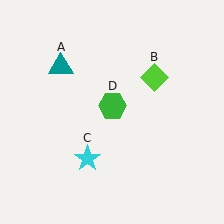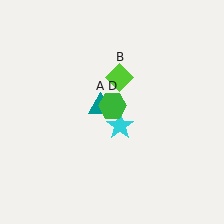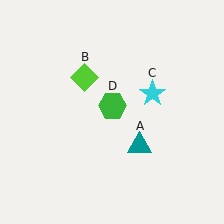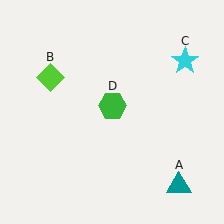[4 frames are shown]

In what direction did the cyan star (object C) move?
The cyan star (object C) moved up and to the right.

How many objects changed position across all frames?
3 objects changed position: teal triangle (object A), lime diamond (object B), cyan star (object C).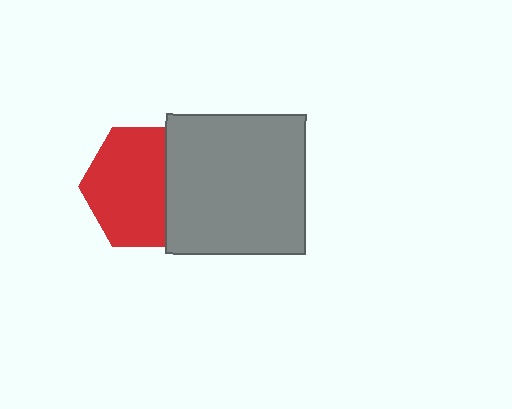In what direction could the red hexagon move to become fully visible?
The red hexagon could move left. That would shift it out from behind the gray square entirely.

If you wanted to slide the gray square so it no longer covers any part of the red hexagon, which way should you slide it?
Slide it right — that is the most direct way to separate the two shapes.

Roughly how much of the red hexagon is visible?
Most of it is visible (roughly 68%).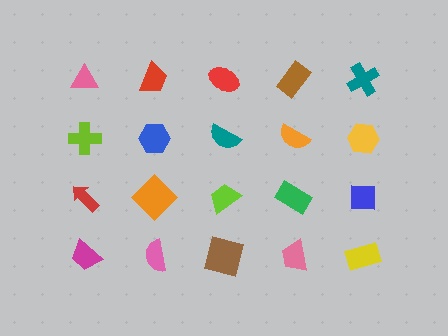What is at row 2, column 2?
A blue hexagon.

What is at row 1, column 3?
A red ellipse.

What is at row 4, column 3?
A brown square.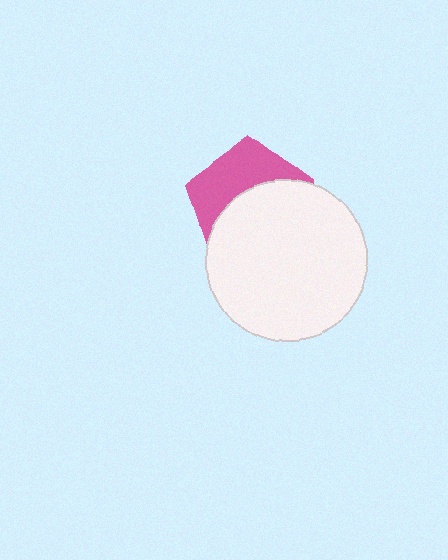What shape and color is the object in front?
The object in front is a white circle.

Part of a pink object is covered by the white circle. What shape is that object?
It is a pentagon.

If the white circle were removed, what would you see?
You would see the complete pink pentagon.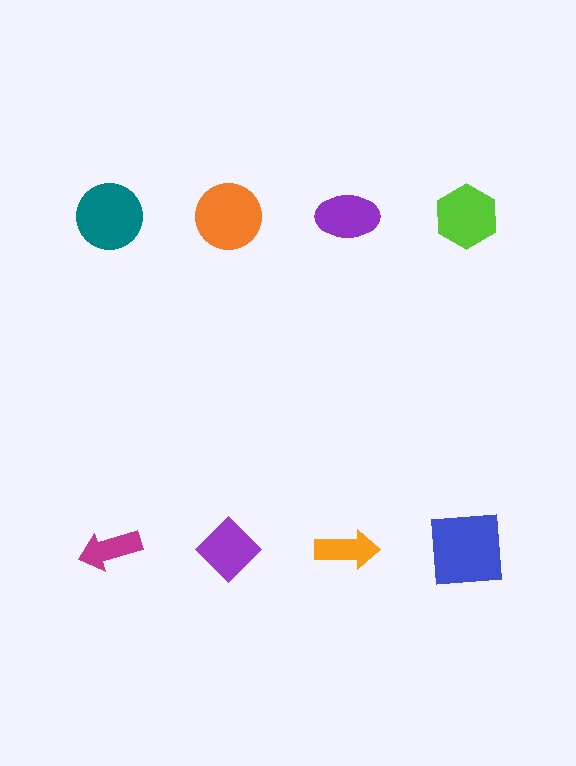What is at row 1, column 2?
An orange circle.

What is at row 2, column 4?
A blue square.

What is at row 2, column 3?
An orange arrow.